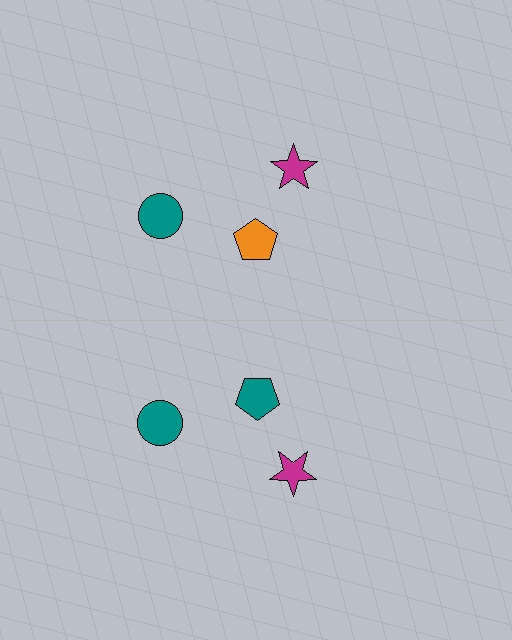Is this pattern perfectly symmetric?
No, the pattern is not perfectly symmetric. The teal pentagon on the bottom side breaks the symmetry — its mirror counterpart is orange.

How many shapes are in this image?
There are 6 shapes in this image.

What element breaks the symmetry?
The teal pentagon on the bottom side breaks the symmetry — its mirror counterpart is orange.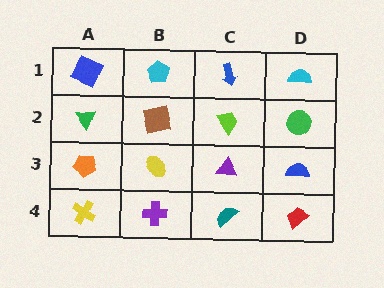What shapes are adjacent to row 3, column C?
A lime trapezoid (row 2, column C), a teal semicircle (row 4, column C), a yellow ellipse (row 3, column B), a blue semicircle (row 3, column D).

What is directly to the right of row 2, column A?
A brown square.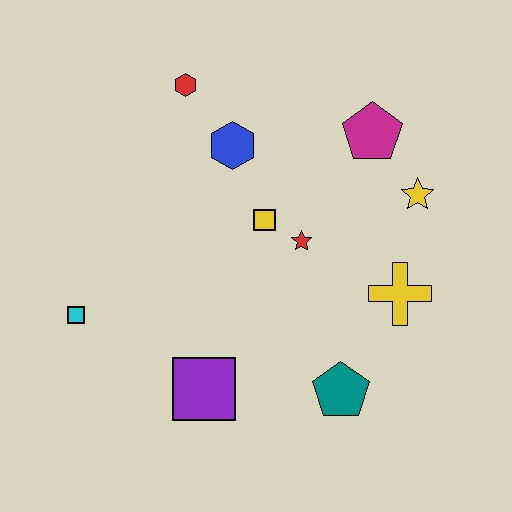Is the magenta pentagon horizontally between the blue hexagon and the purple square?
No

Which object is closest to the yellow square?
The red star is closest to the yellow square.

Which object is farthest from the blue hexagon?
The teal pentagon is farthest from the blue hexagon.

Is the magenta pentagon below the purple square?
No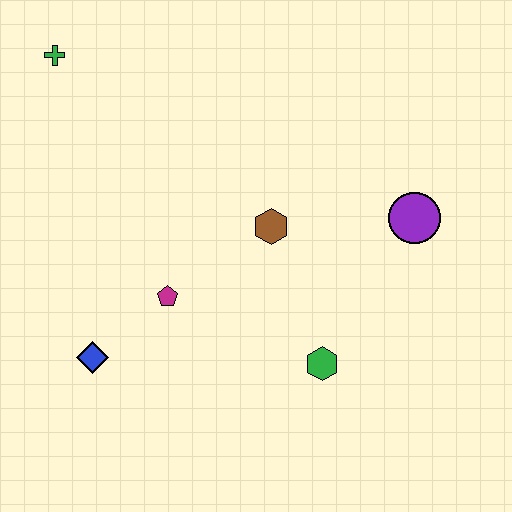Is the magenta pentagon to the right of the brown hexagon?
No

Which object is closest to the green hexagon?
The brown hexagon is closest to the green hexagon.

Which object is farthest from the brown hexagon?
The green cross is farthest from the brown hexagon.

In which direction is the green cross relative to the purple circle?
The green cross is to the left of the purple circle.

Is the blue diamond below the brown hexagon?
Yes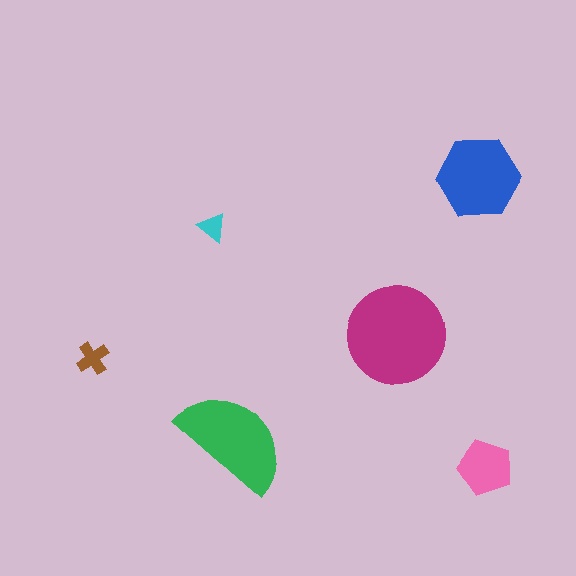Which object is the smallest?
The cyan triangle.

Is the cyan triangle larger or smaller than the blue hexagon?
Smaller.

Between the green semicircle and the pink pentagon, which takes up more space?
The green semicircle.